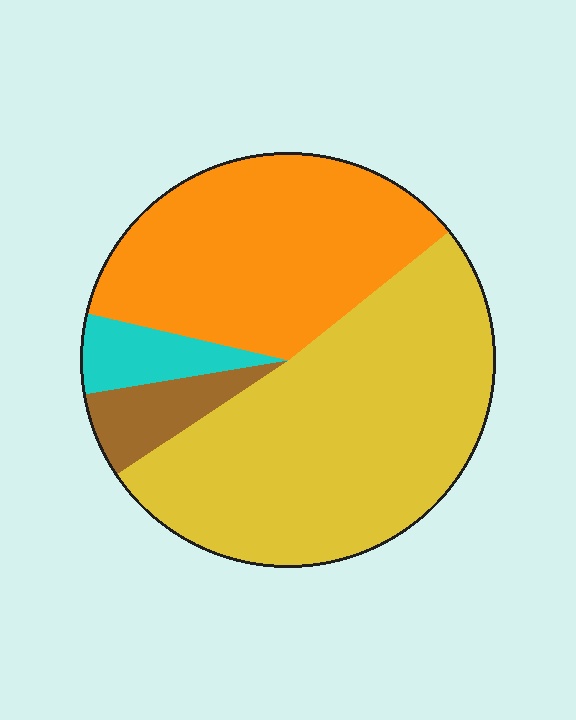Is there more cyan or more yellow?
Yellow.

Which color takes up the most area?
Yellow, at roughly 50%.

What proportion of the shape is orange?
Orange takes up between a quarter and a half of the shape.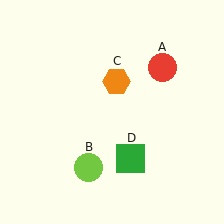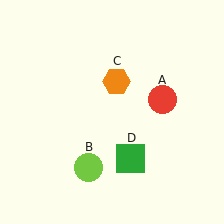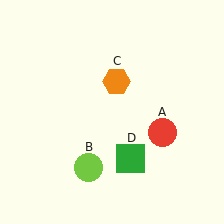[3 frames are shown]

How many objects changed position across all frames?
1 object changed position: red circle (object A).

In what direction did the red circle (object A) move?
The red circle (object A) moved down.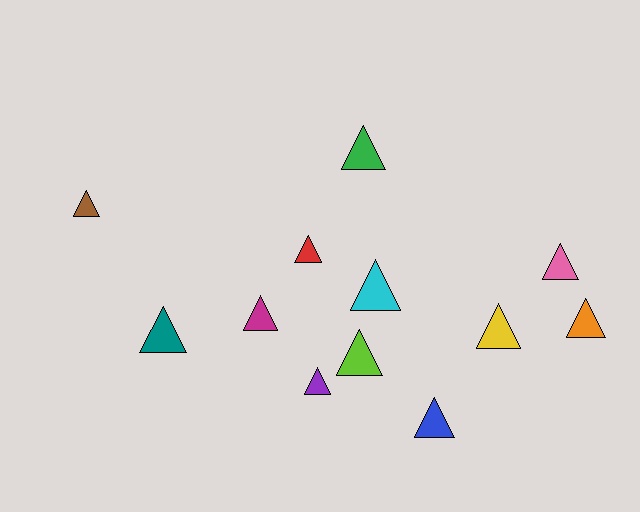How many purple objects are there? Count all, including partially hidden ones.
There is 1 purple object.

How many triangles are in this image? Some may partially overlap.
There are 12 triangles.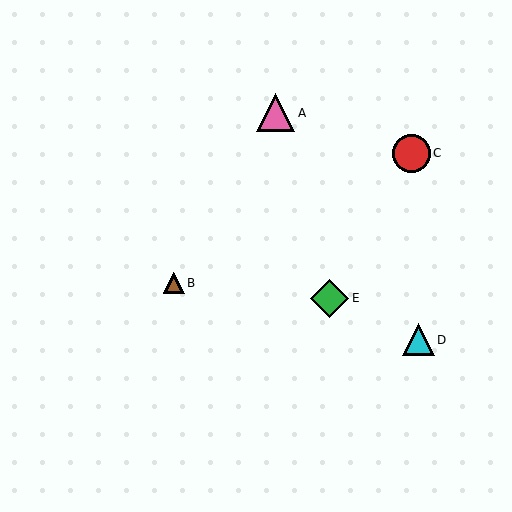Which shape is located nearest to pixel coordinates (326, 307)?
The green diamond (labeled E) at (330, 298) is nearest to that location.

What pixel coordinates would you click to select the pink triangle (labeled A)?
Click at (276, 113) to select the pink triangle A.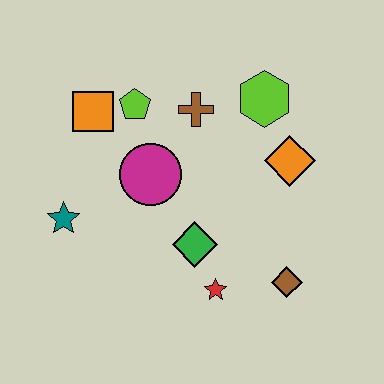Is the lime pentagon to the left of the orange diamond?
Yes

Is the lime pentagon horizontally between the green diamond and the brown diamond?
No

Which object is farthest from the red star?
The orange square is farthest from the red star.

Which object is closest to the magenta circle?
The lime pentagon is closest to the magenta circle.